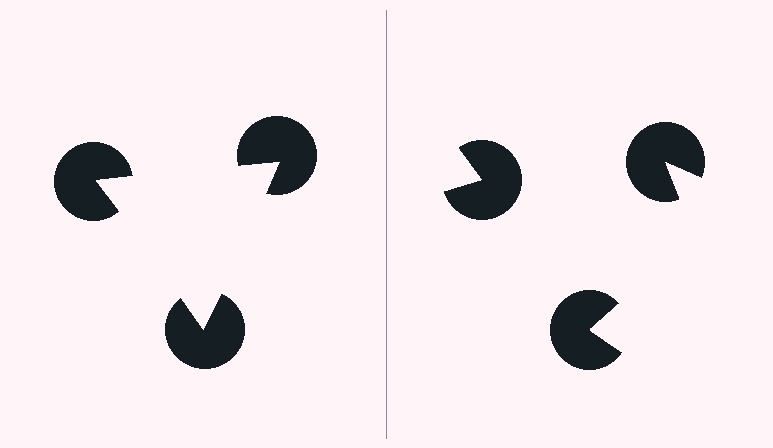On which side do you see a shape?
An illusory triangle appears on the left side. On the right side the wedge cuts are rotated, so no coherent shape forms.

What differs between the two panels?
The pac-man discs are positioned identically on both sides; only the wedge orientations differ. On the left they align to a triangle; on the right they are misaligned.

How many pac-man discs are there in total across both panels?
6 — 3 on each side.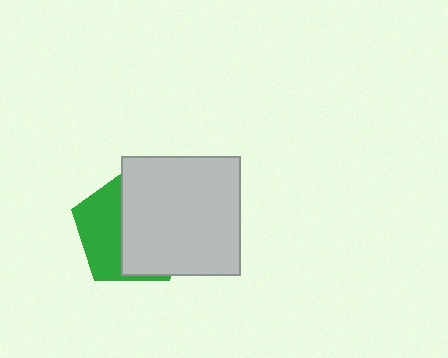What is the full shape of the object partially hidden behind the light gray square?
The partially hidden object is a green pentagon.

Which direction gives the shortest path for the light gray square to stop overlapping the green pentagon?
Moving right gives the shortest separation.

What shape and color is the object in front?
The object in front is a light gray square.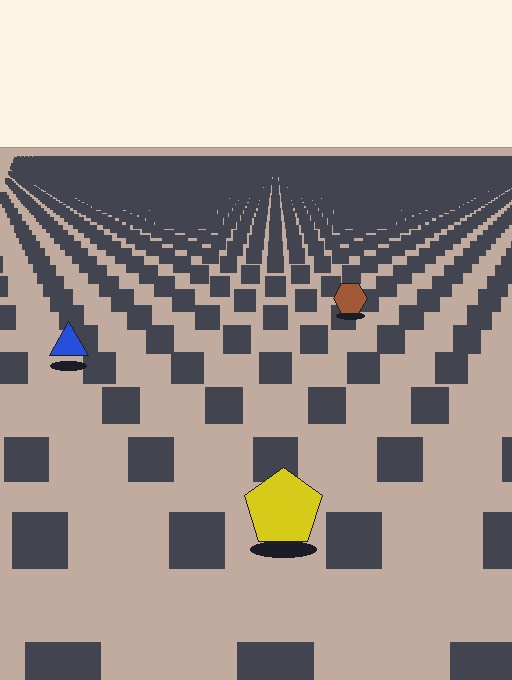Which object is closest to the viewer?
The yellow pentagon is closest. The texture marks near it are larger and more spread out.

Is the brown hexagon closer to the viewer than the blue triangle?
No. The blue triangle is closer — you can tell from the texture gradient: the ground texture is coarser near it.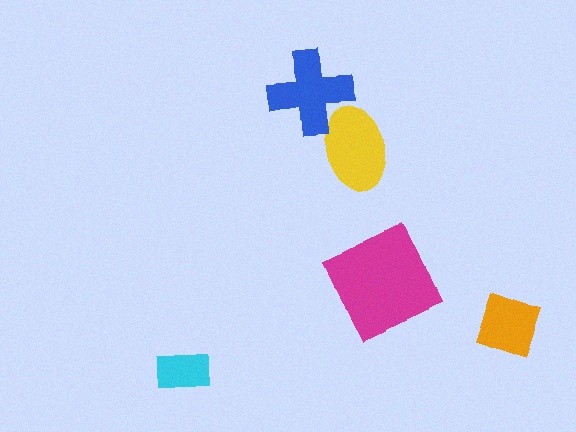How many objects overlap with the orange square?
0 objects overlap with the orange square.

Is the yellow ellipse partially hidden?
Yes, it is partially covered by another shape.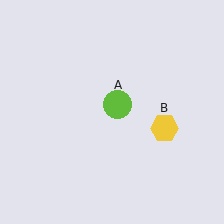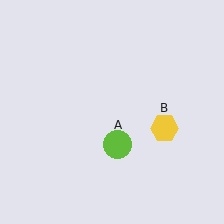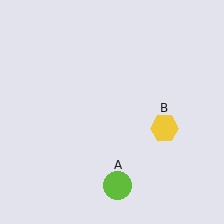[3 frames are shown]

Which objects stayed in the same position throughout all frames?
Yellow hexagon (object B) remained stationary.